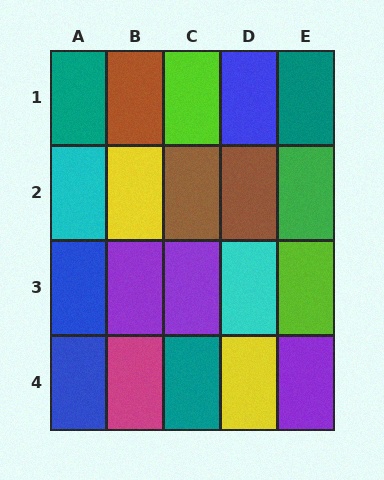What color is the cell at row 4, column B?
Magenta.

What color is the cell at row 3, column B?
Purple.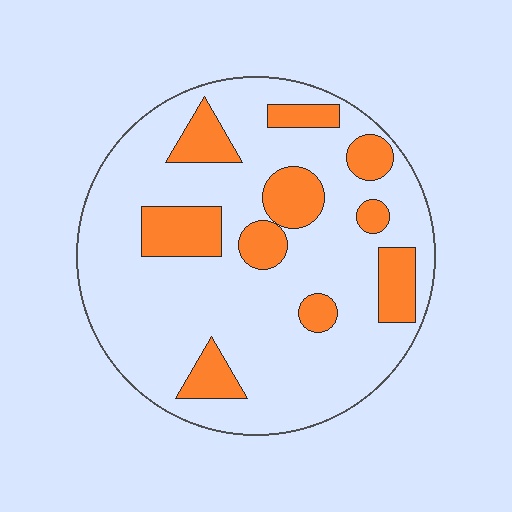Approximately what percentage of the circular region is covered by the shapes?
Approximately 20%.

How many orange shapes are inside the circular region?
10.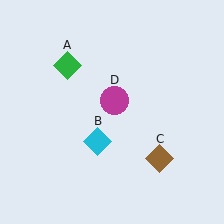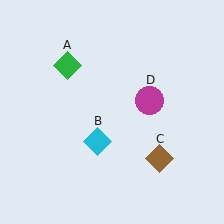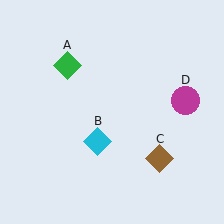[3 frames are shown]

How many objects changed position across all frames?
1 object changed position: magenta circle (object D).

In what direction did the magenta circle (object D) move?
The magenta circle (object D) moved right.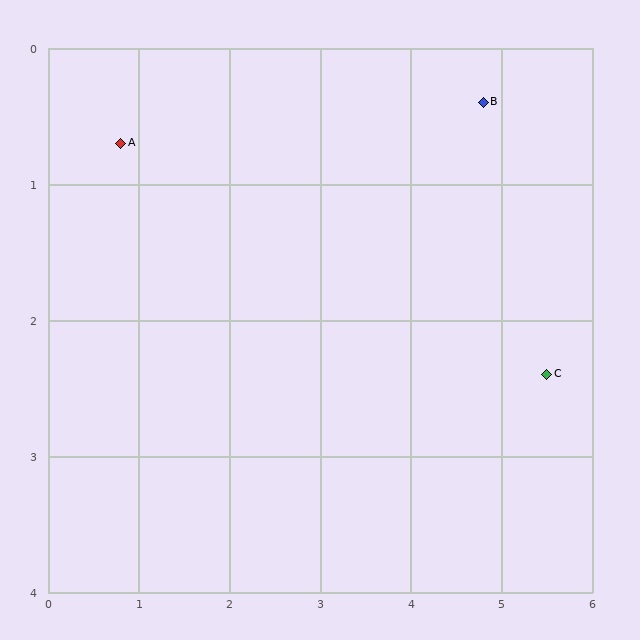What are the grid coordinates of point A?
Point A is at approximately (0.8, 0.7).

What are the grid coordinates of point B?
Point B is at approximately (4.8, 0.4).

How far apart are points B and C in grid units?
Points B and C are about 2.1 grid units apart.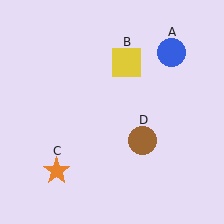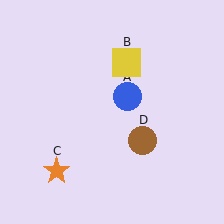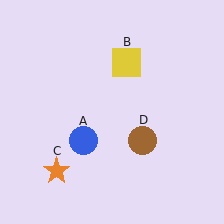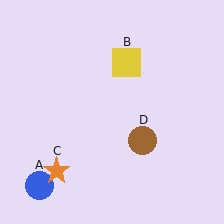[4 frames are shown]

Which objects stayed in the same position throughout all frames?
Yellow square (object B) and orange star (object C) and brown circle (object D) remained stationary.